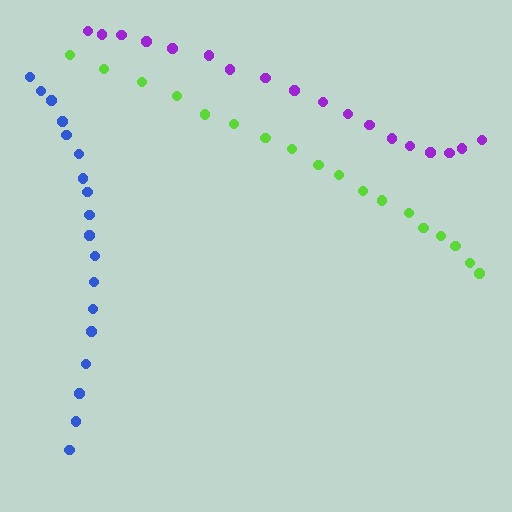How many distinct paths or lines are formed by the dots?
There are 3 distinct paths.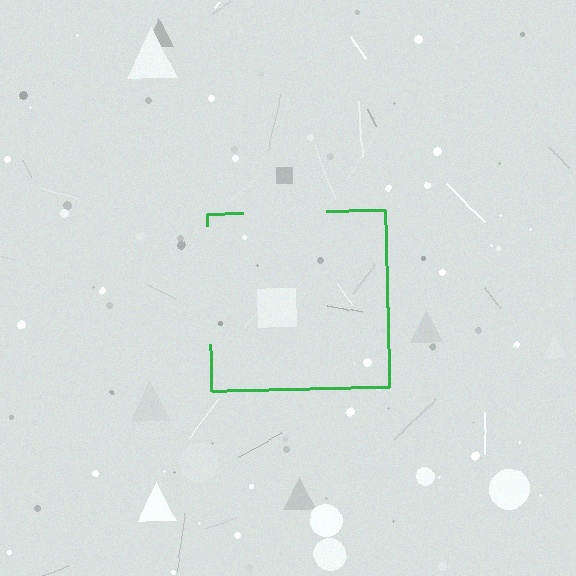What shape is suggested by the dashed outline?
The dashed outline suggests a square.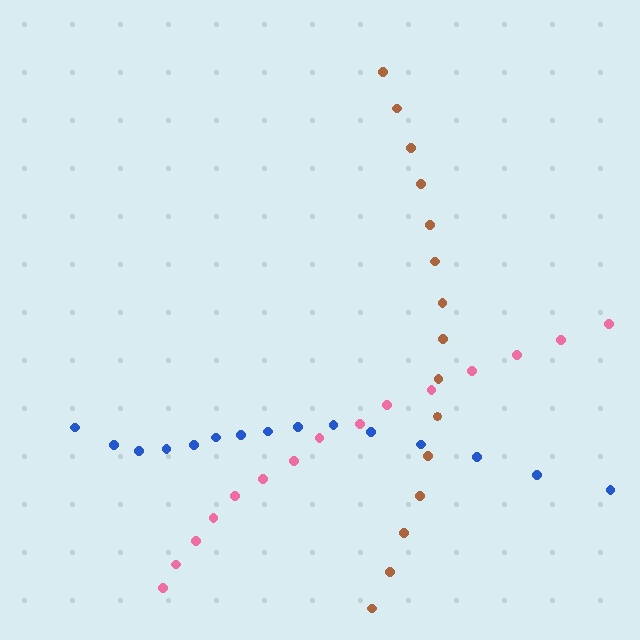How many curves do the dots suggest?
There are 3 distinct paths.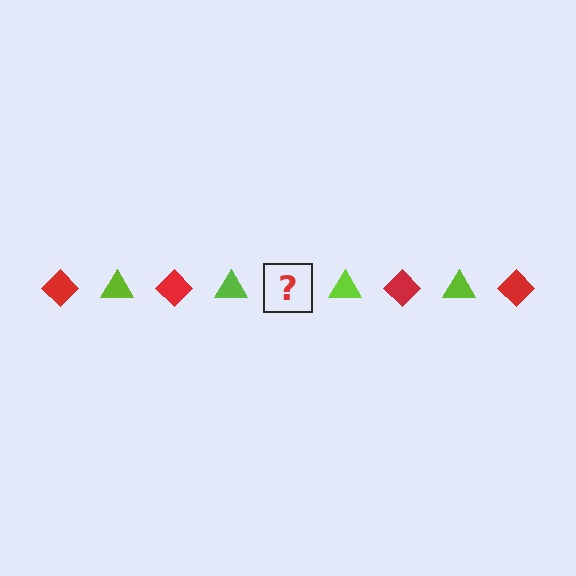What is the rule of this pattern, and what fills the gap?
The rule is that the pattern alternates between red diamond and lime triangle. The gap should be filled with a red diamond.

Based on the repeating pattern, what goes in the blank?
The blank should be a red diamond.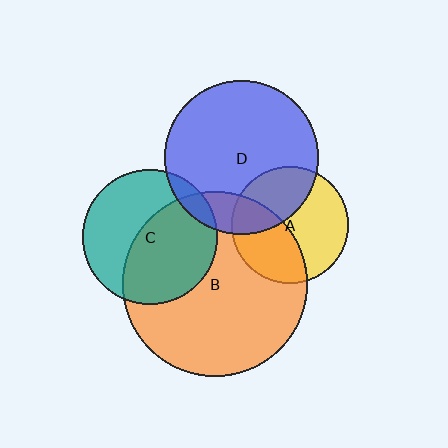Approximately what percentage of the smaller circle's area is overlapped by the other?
Approximately 35%.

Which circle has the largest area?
Circle B (orange).